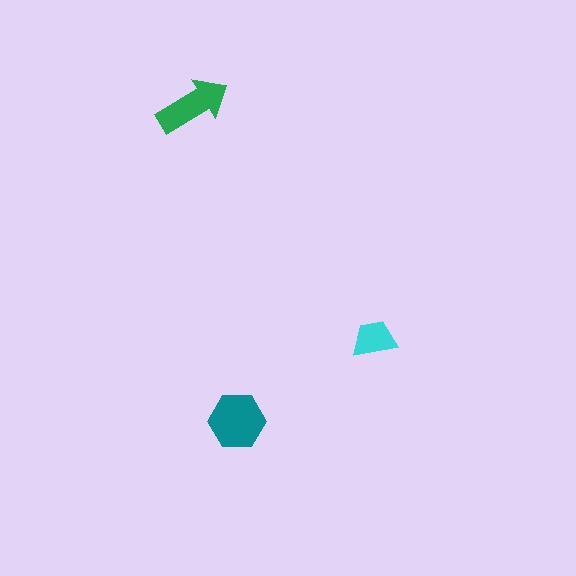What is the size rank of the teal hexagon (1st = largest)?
1st.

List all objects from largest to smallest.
The teal hexagon, the green arrow, the cyan trapezoid.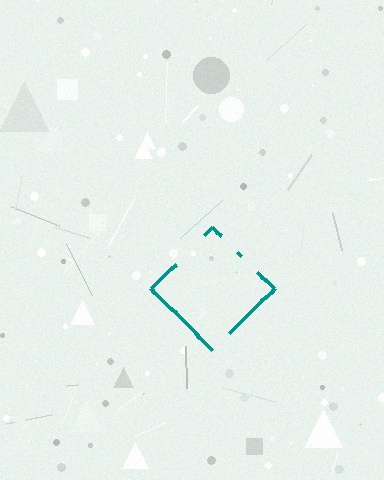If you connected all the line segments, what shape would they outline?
They would outline a diamond.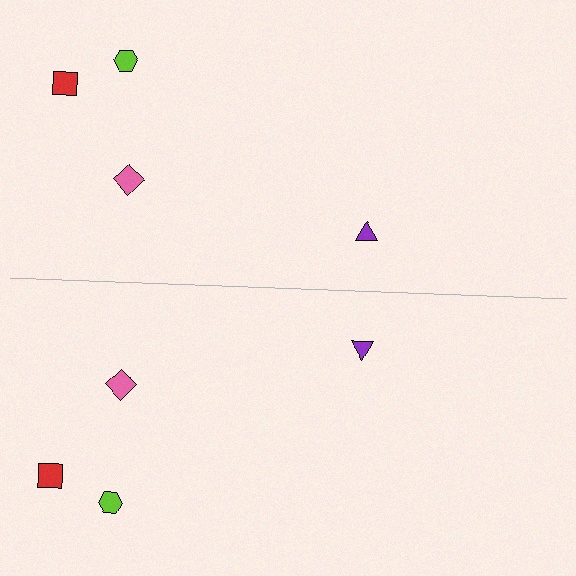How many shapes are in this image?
There are 8 shapes in this image.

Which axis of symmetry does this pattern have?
The pattern has a horizontal axis of symmetry running through the center of the image.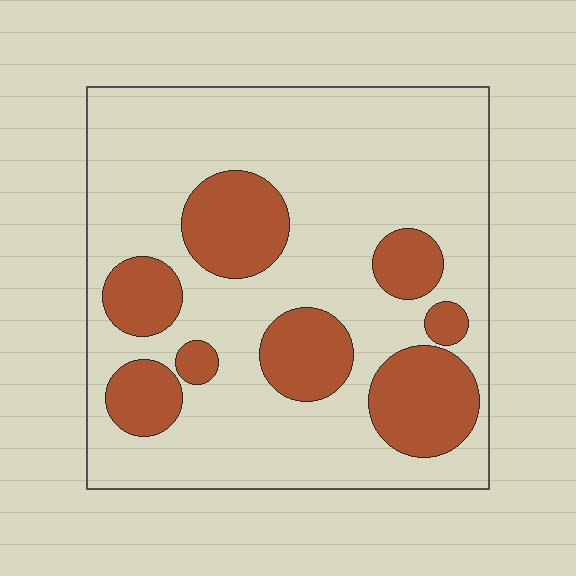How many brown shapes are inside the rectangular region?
8.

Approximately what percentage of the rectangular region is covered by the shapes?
Approximately 25%.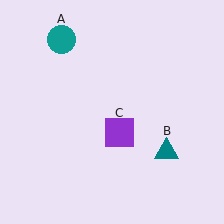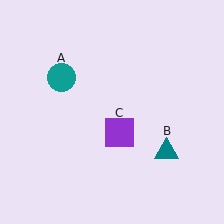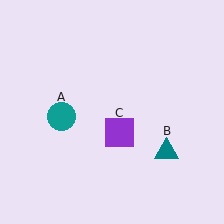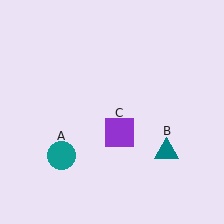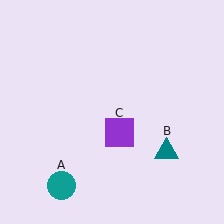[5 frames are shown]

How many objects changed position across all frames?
1 object changed position: teal circle (object A).